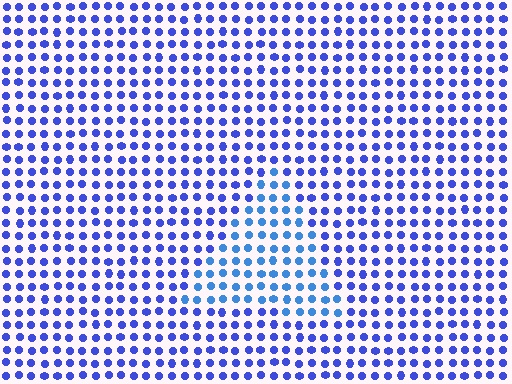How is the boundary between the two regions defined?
The boundary is defined purely by a slight shift in hue (about 24 degrees). Spacing, size, and orientation are identical on both sides.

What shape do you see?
I see a triangle.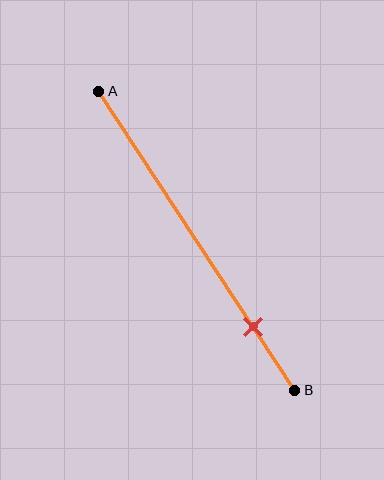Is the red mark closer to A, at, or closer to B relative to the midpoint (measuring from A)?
The red mark is closer to point B than the midpoint of segment AB.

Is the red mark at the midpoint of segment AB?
No, the mark is at about 80% from A, not at the 50% midpoint.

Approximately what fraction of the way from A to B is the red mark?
The red mark is approximately 80% of the way from A to B.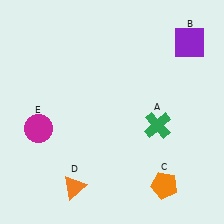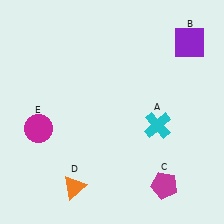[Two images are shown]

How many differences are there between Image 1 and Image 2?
There are 2 differences between the two images.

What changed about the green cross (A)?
In Image 1, A is green. In Image 2, it changed to cyan.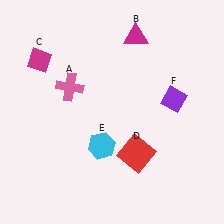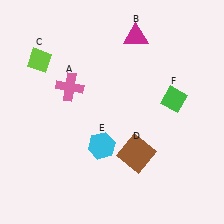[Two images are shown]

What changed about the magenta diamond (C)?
In Image 1, C is magenta. In Image 2, it changed to lime.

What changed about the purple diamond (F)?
In Image 1, F is purple. In Image 2, it changed to green.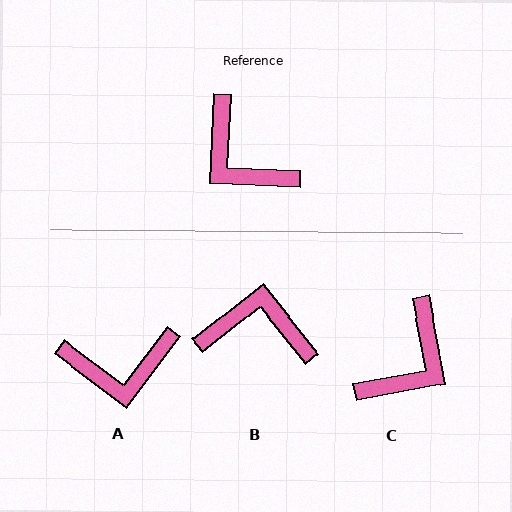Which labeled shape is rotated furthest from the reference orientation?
B, about 139 degrees away.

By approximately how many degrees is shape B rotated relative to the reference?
Approximately 139 degrees clockwise.